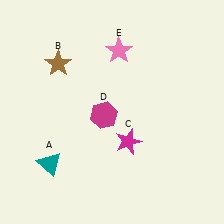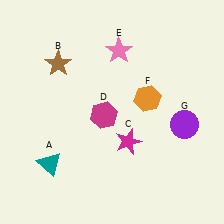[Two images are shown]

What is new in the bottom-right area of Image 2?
A purple circle (G) was added in the bottom-right area of Image 2.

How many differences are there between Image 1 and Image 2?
There are 2 differences between the two images.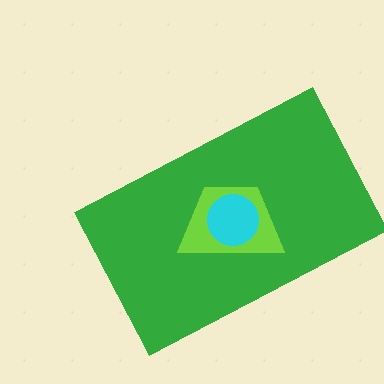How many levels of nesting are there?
3.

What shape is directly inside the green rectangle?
The lime trapezoid.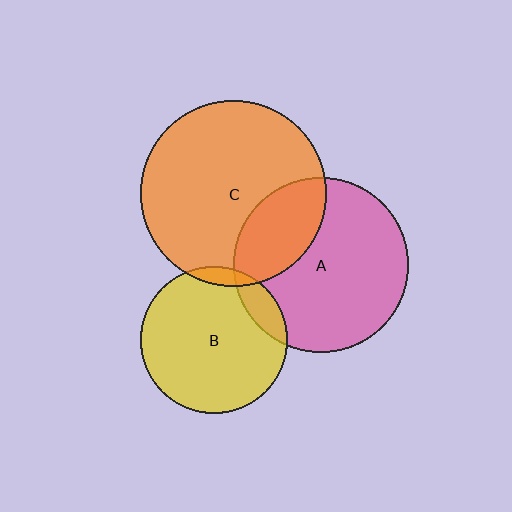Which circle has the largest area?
Circle C (orange).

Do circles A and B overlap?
Yes.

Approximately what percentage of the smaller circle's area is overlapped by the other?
Approximately 10%.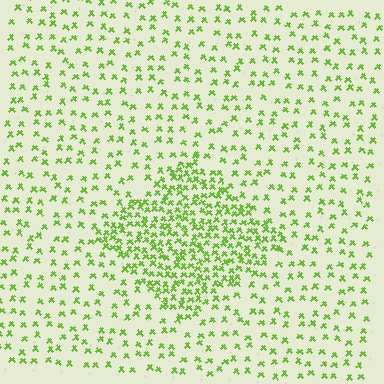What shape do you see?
I see a diamond.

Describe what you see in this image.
The image contains small lime elements arranged at two different densities. A diamond-shaped region is visible where the elements are more densely packed than the surrounding area.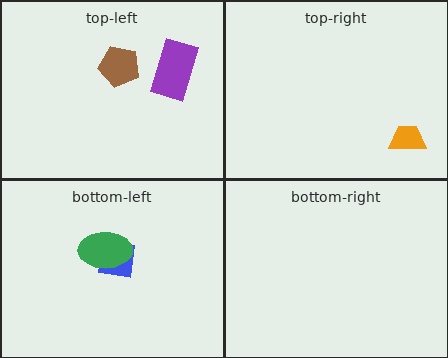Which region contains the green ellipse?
The bottom-left region.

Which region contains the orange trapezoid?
The top-right region.